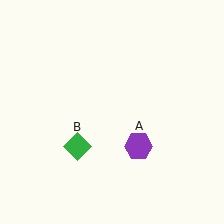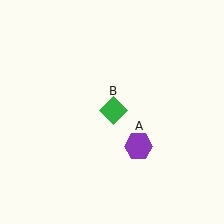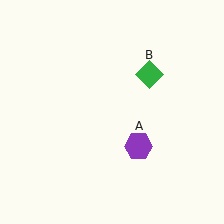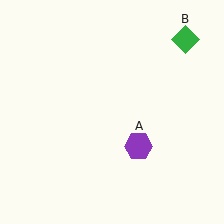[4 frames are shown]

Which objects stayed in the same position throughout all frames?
Purple hexagon (object A) remained stationary.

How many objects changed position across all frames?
1 object changed position: green diamond (object B).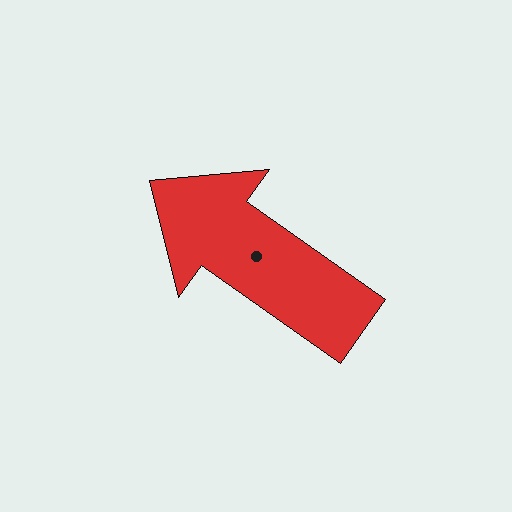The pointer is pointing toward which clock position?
Roughly 10 o'clock.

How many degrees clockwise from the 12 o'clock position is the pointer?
Approximately 305 degrees.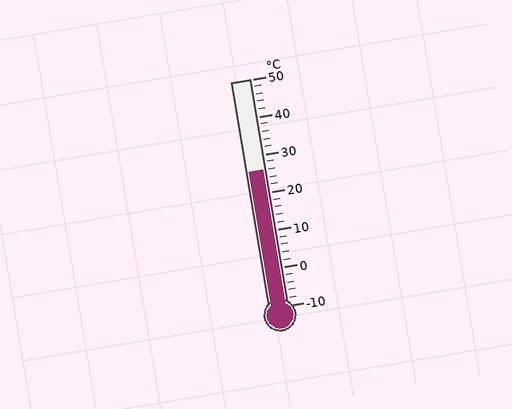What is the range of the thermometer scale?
The thermometer scale ranges from -10°C to 50°C.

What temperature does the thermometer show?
The thermometer shows approximately 26°C.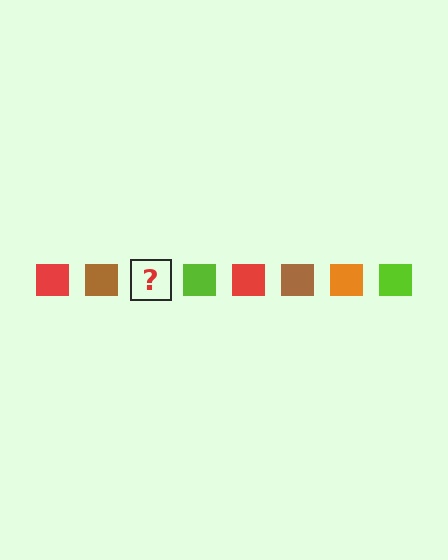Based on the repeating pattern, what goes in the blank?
The blank should be an orange square.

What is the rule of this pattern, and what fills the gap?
The rule is that the pattern cycles through red, brown, orange, lime squares. The gap should be filled with an orange square.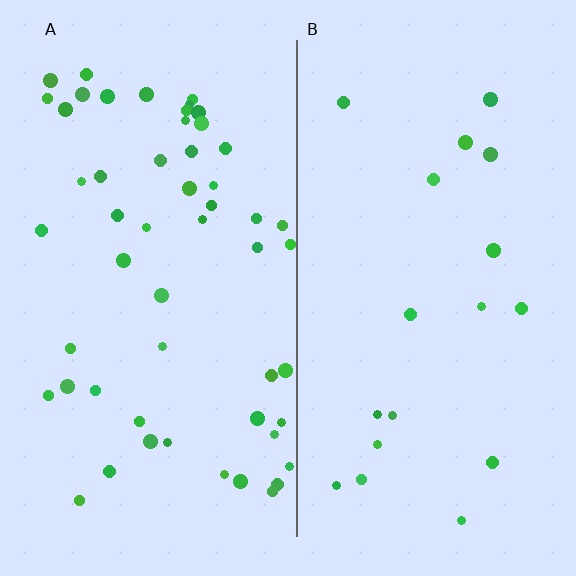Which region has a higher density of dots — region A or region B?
A (the left).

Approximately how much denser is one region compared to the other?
Approximately 3.0× — region A over region B.